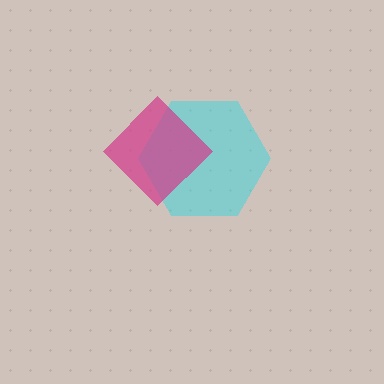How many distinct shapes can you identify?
There are 2 distinct shapes: a cyan hexagon, a magenta diamond.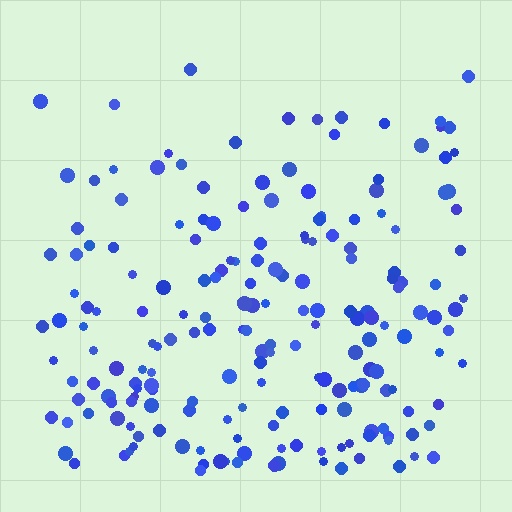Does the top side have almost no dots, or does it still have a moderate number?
Still a moderate number, just noticeably fewer than the bottom.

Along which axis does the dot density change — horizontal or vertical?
Vertical.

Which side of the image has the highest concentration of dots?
The bottom.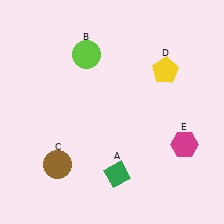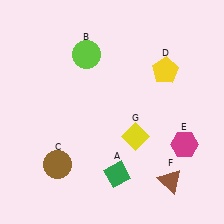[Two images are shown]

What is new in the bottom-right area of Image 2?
A brown triangle (F) was added in the bottom-right area of Image 2.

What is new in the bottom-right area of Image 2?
A yellow diamond (G) was added in the bottom-right area of Image 2.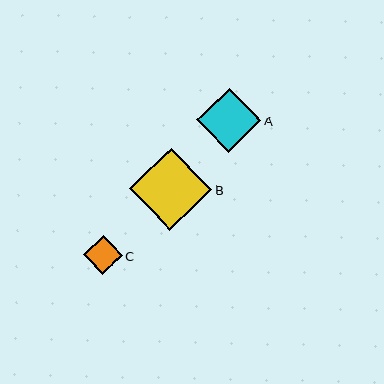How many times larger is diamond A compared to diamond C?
Diamond A is approximately 1.7 times the size of diamond C.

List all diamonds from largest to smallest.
From largest to smallest: B, A, C.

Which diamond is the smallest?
Diamond C is the smallest with a size of approximately 38 pixels.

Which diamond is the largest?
Diamond B is the largest with a size of approximately 82 pixels.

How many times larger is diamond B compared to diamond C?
Diamond B is approximately 2.1 times the size of diamond C.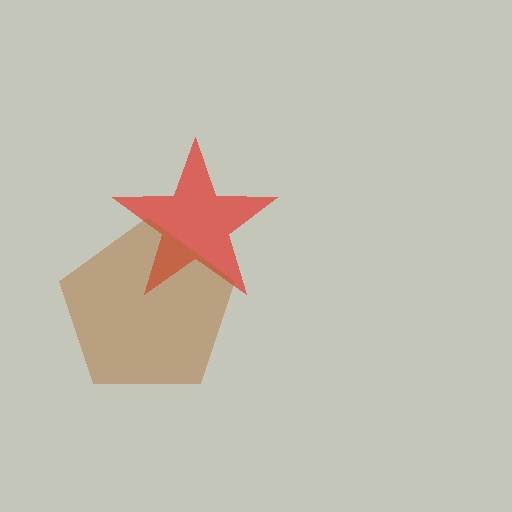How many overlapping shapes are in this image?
There are 2 overlapping shapes in the image.